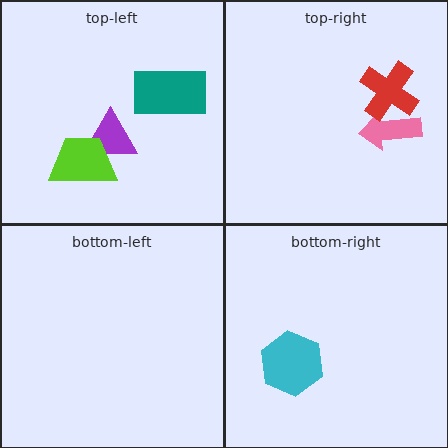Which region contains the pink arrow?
The top-right region.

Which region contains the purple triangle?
The top-left region.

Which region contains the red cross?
The top-right region.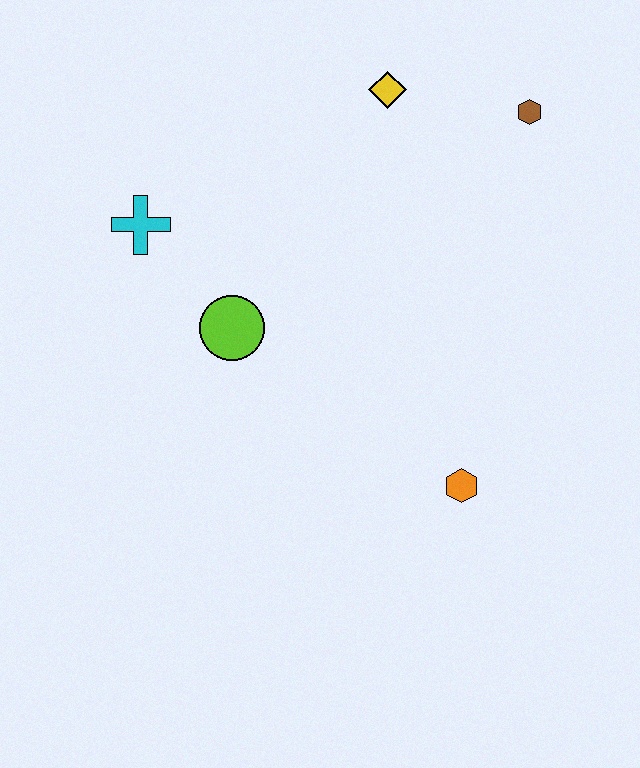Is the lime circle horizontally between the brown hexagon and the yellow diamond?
No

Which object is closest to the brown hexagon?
The yellow diamond is closest to the brown hexagon.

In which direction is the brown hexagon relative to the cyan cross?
The brown hexagon is to the right of the cyan cross.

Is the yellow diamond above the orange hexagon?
Yes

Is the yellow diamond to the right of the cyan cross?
Yes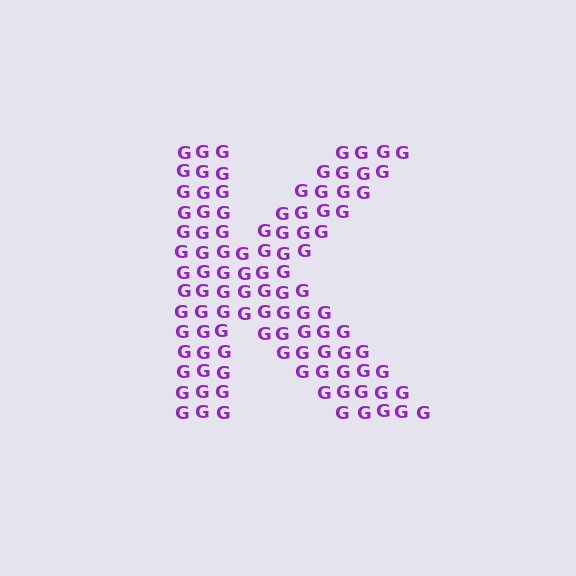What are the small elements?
The small elements are letter G's.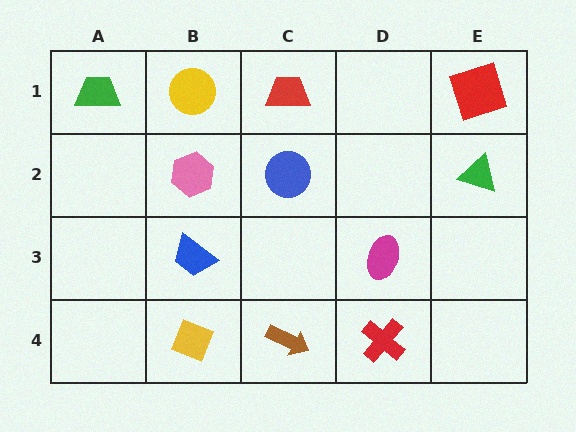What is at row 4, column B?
A yellow diamond.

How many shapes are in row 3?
2 shapes.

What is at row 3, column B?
A blue trapezoid.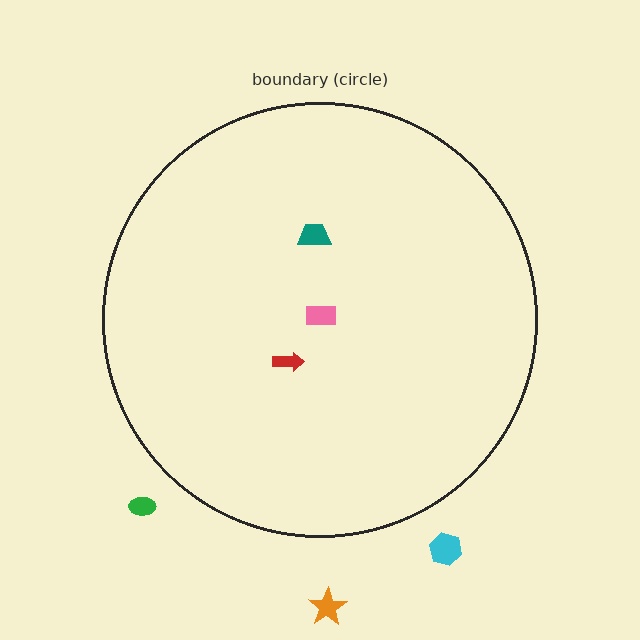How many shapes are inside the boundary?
3 inside, 3 outside.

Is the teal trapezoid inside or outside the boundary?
Inside.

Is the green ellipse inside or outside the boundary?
Outside.